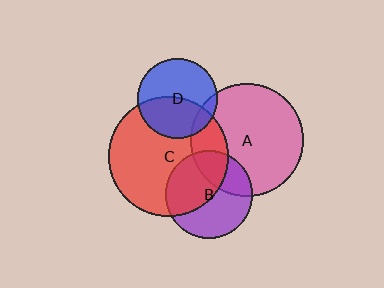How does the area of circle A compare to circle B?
Approximately 1.7 times.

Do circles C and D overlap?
Yes.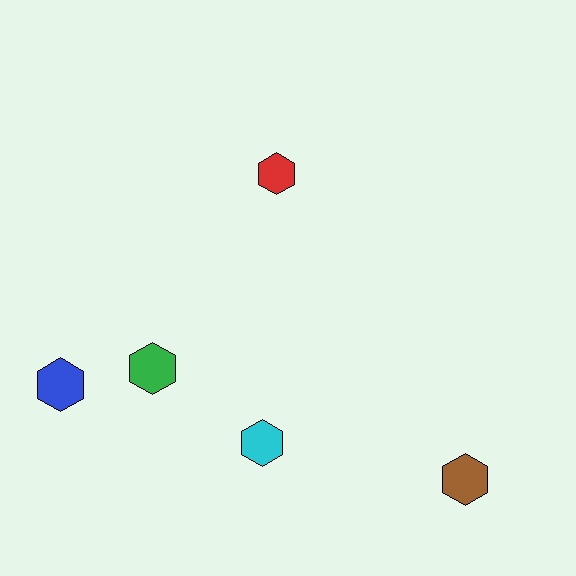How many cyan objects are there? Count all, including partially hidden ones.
There is 1 cyan object.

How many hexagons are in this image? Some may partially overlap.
There are 5 hexagons.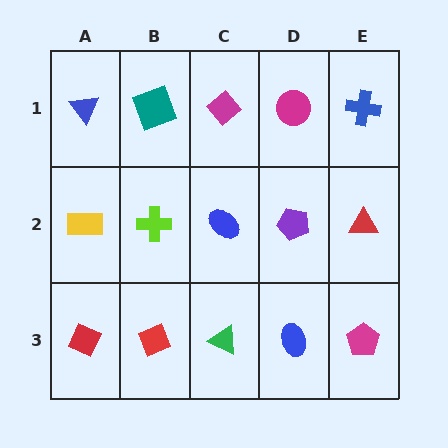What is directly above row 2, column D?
A magenta circle.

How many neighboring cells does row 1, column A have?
2.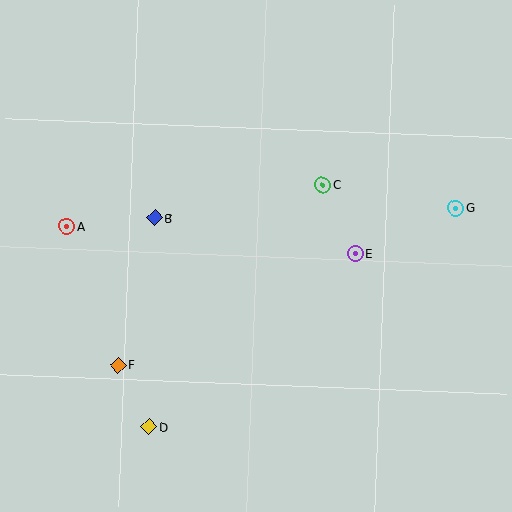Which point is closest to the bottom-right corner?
Point E is closest to the bottom-right corner.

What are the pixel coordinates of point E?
Point E is at (355, 253).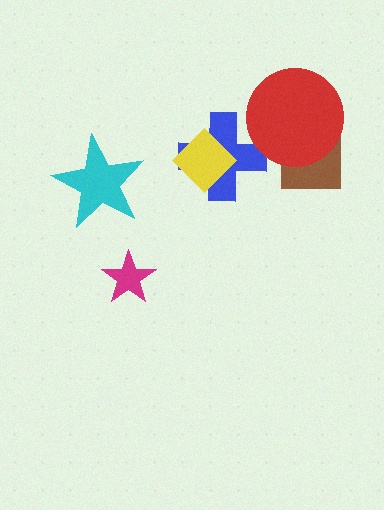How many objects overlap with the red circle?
2 objects overlap with the red circle.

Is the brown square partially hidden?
Yes, it is partially covered by another shape.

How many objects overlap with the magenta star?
0 objects overlap with the magenta star.